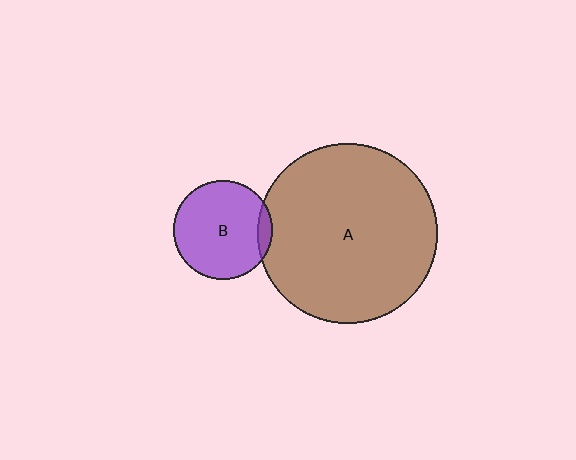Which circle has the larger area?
Circle A (brown).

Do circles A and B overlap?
Yes.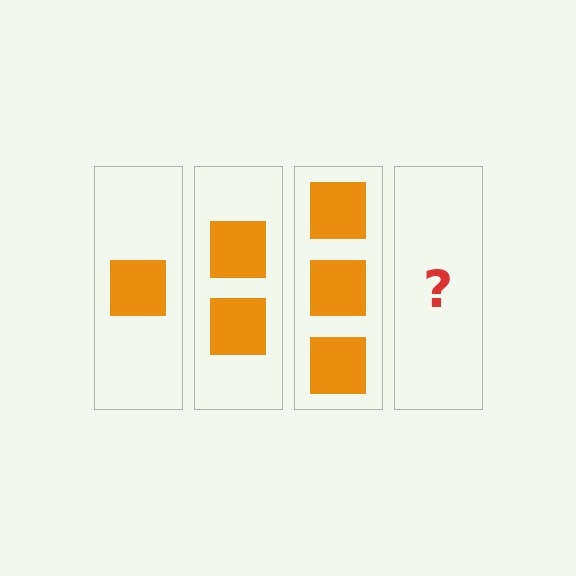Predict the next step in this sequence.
The next step is 4 squares.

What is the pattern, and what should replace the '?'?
The pattern is that each step adds one more square. The '?' should be 4 squares.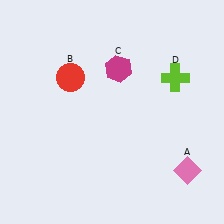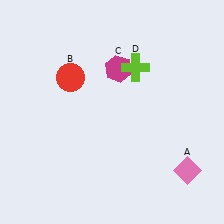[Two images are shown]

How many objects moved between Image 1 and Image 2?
1 object moved between the two images.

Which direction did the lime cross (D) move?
The lime cross (D) moved left.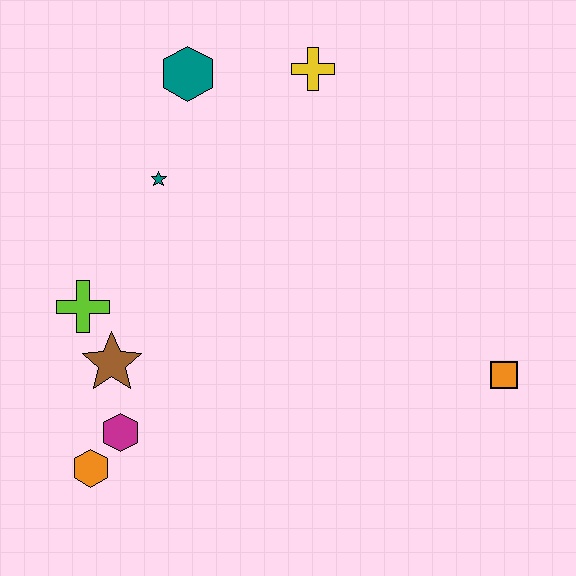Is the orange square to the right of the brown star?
Yes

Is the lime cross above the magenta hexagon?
Yes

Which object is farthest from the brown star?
The orange square is farthest from the brown star.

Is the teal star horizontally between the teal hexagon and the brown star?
Yes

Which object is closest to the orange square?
The yellow cross is closest to the orange square.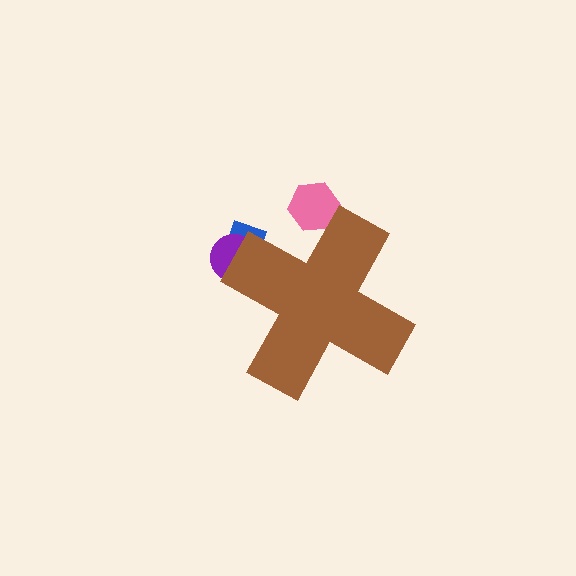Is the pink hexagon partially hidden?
Yes, the pink hexagon is partially hidden behind the brown cross.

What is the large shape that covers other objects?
A brown cross.